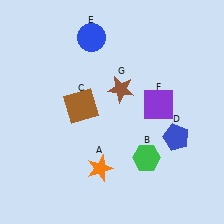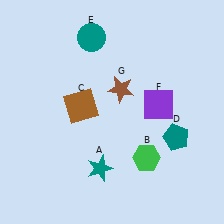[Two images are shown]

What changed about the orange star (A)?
In Image 1, A is orange. In Image 2, it changed to teal.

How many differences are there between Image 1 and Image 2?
There are 3 differences between the two images.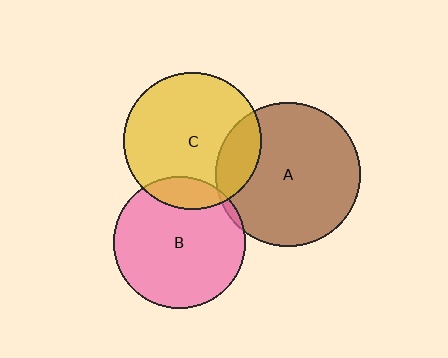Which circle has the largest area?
Circle A (brown).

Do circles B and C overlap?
Yes.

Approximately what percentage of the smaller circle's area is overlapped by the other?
Approximately 15%.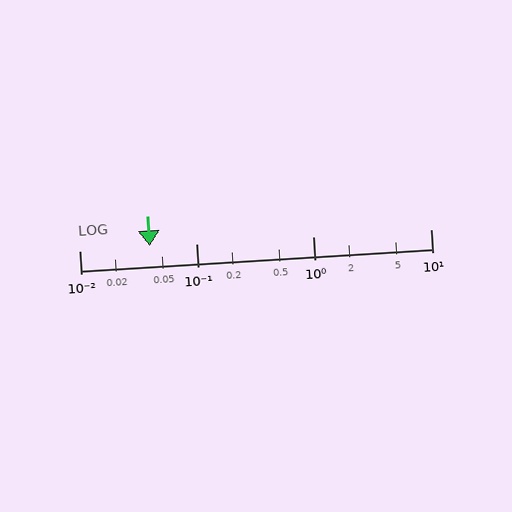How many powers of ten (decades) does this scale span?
The scale spans 3 decades, from 0.01 to 10.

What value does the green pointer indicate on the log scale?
The pointer indicates approximately 0.04.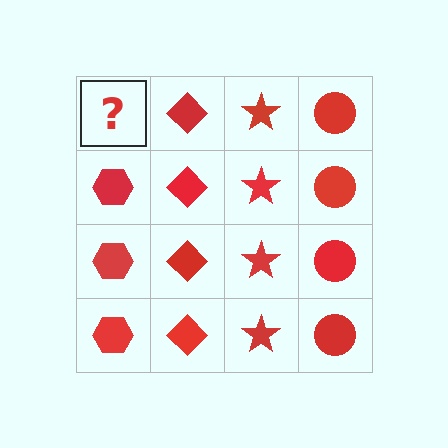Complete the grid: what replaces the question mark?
The question mark should be replaced with a red hexagon.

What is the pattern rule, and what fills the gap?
The rule is that each column has a consistent shape. The gap should be filled with a red hexagon.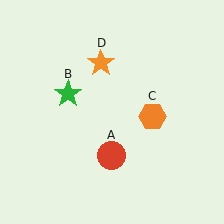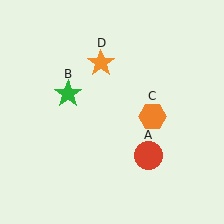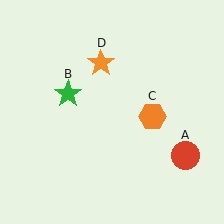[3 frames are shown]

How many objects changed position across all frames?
1 object changed position: red circle (object A).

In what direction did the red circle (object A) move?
The red circle (object A) moved right.